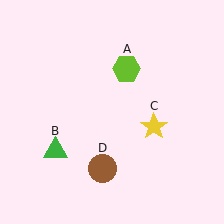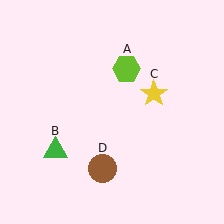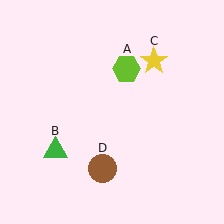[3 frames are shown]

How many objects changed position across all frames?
1 object changed position: yellow star (object C).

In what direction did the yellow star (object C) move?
The yellow star (object C) moved up.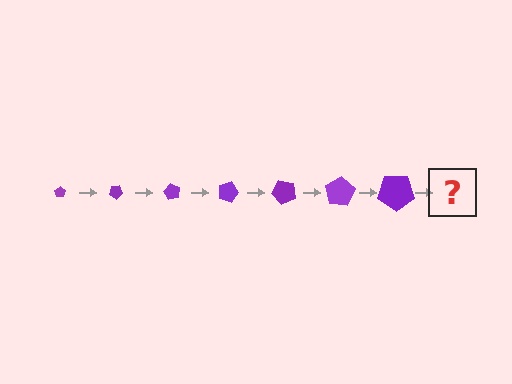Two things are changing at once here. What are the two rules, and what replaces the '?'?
The two rules are that the pentagon grows larger each step and it rotates 30 degrees each step. The '?' should be a pentagon, larger than the previous one and rotated 210 degrees from the start.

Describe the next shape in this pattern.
It should be a pentagon, larger than the previous one and rotated 210 degrees from the start.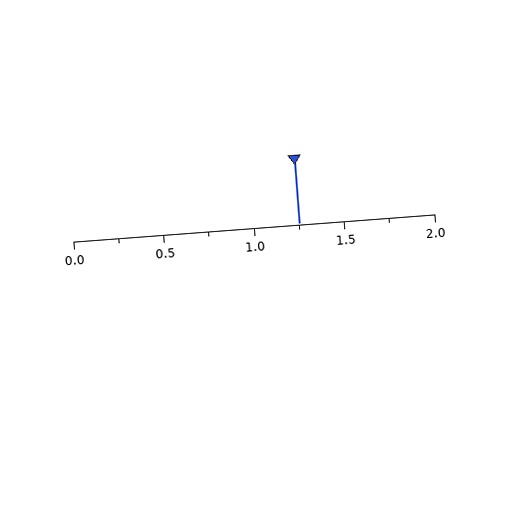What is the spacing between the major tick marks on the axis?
The major ticks are spaced 0.5 apart.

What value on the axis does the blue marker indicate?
The marker indicates approximately 1.25.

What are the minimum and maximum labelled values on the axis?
The axis runs from 0.0 to 2.0.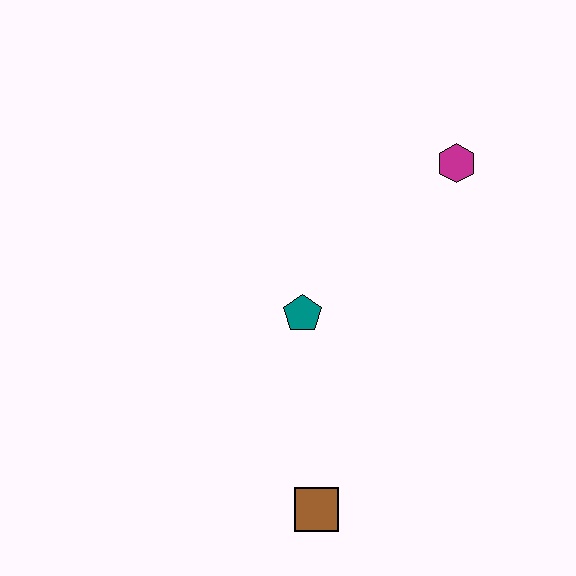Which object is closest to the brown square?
The teal pentagon is closest to the brown square.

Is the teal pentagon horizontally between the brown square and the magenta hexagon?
No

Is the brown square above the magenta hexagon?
No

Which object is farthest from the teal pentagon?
The magenta hexagon is farthest from the teal pentagon.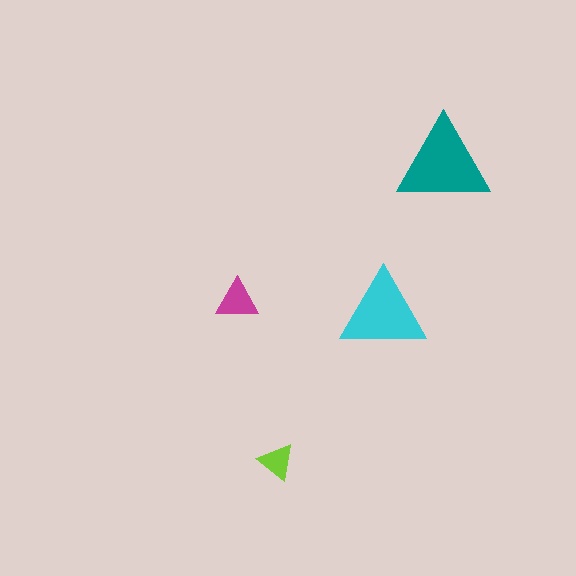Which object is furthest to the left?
The magenta triangle is leftmost.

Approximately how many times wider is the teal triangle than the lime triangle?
About 2.5 times wider.